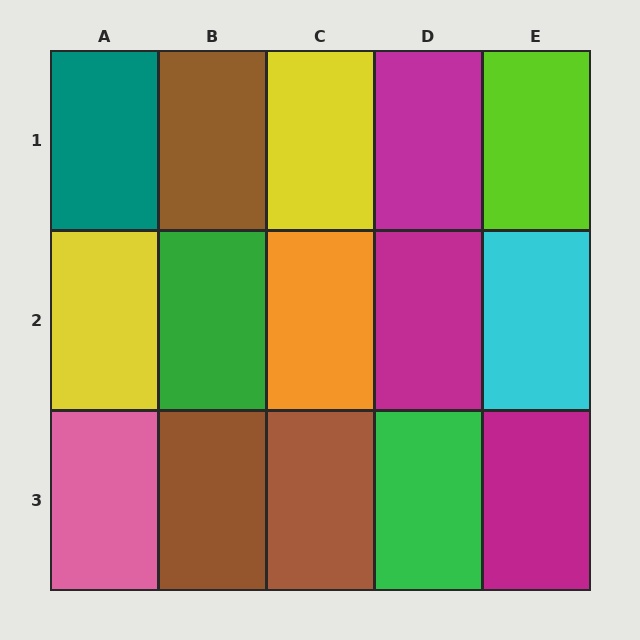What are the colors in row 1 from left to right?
Teal, brown, yellow, magenta, lime.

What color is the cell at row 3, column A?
Pink.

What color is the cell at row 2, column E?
Cyan.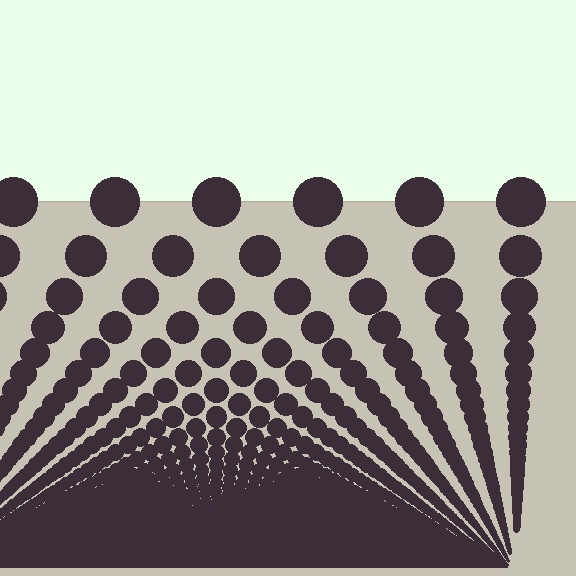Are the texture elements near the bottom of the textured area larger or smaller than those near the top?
Smaller. The gradient is inverted — elements near the bottom are smaller and denser.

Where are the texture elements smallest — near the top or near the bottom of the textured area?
Near the bottom.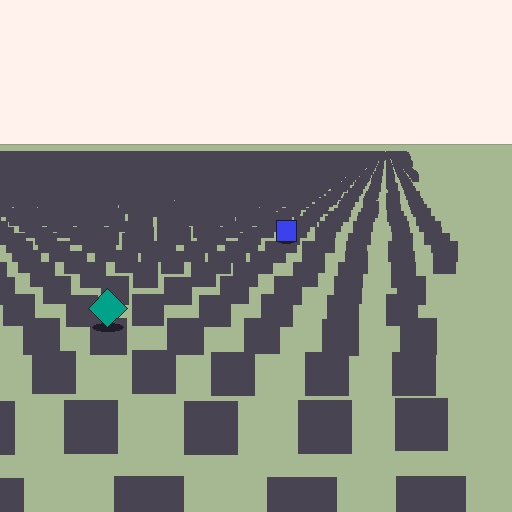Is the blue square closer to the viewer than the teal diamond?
No. The teal diamond is closer — you can tell from the texture gradient: the ground texture is coarser near it.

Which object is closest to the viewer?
The teal diamond is closest. The texture marks near it are larger and more spread out.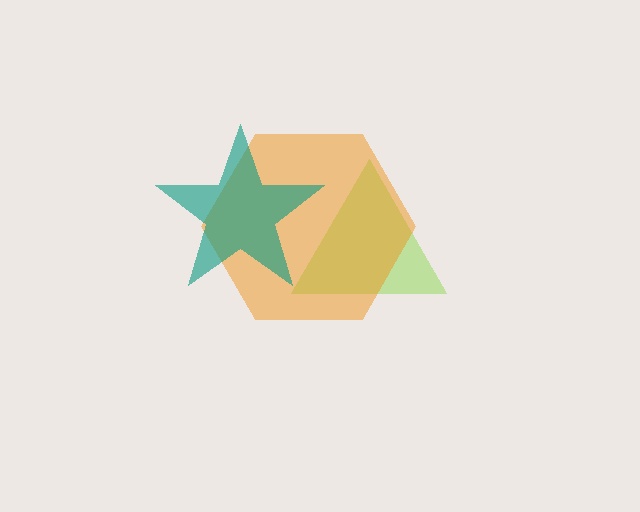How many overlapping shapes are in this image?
There are 3 overlapping shapes in the image.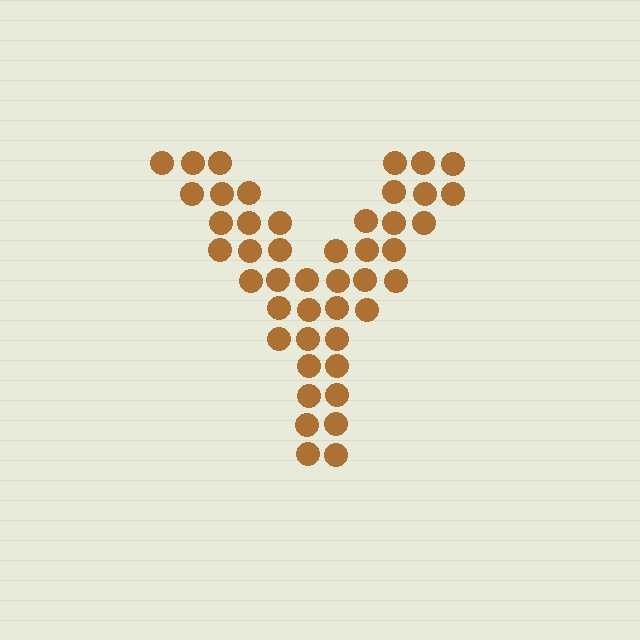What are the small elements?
The small elements are circles.